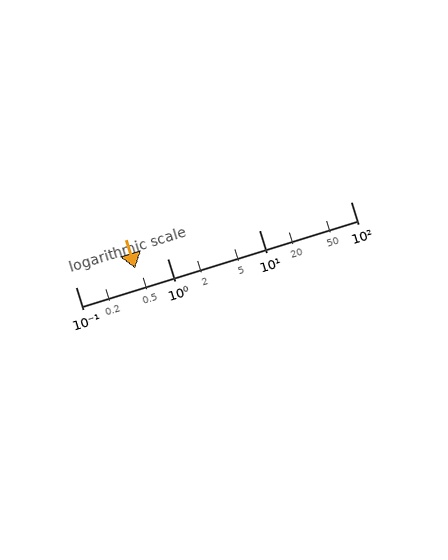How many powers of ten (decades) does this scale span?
The scale spans 3 decades, from 0.1 to 100.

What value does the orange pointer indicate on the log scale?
The pointer indicates approximately 0.45.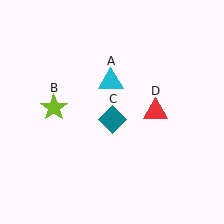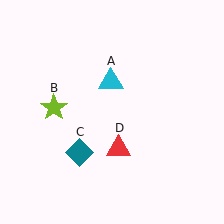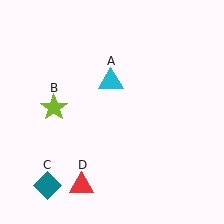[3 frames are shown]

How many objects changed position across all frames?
2 objects changed position: teal diamond (object C), red triangle (object D).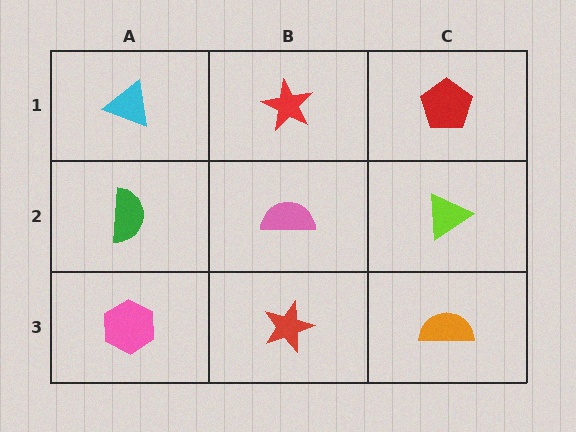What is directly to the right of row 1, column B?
A red pentagon.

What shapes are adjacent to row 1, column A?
A green semicircle (row 2, column A), a red star (row 1, column B).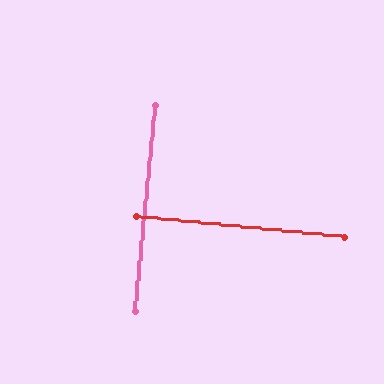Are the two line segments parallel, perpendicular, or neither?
Perpendicular — they meet at approximately 90°.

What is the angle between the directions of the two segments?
Approximately 90 degrees.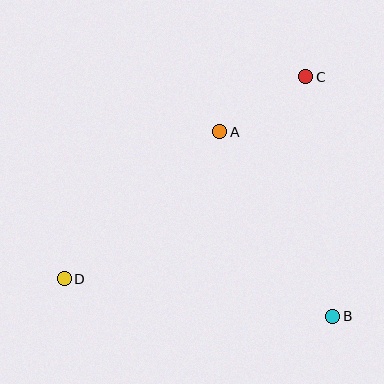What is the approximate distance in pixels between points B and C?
The distance between B and C is approximately 241 pixels.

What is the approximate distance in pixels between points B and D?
The distance between B and D is approximately 271 pixels.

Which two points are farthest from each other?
Points C and D are farthest from each other.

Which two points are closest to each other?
Points A and C are closest to each other.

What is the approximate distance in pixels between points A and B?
The distance between A and B is approximately 216 pixels.